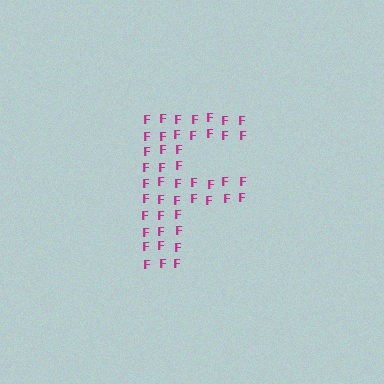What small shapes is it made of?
It is made of small letter F's.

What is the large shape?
The large shape is the letter F.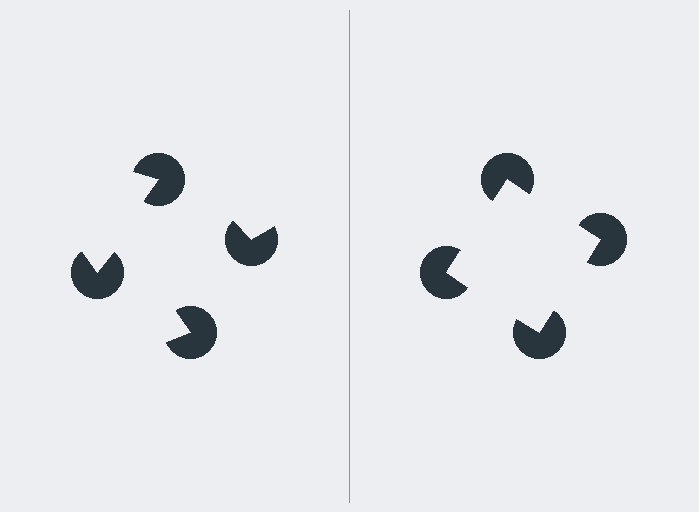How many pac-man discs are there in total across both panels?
8 — 4 on each side.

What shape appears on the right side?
An illusory square.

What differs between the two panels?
The pac-man discs are positioned identically on both sides; only the wedge orientations differ. On the right they align to a square; on the left they are misaligned.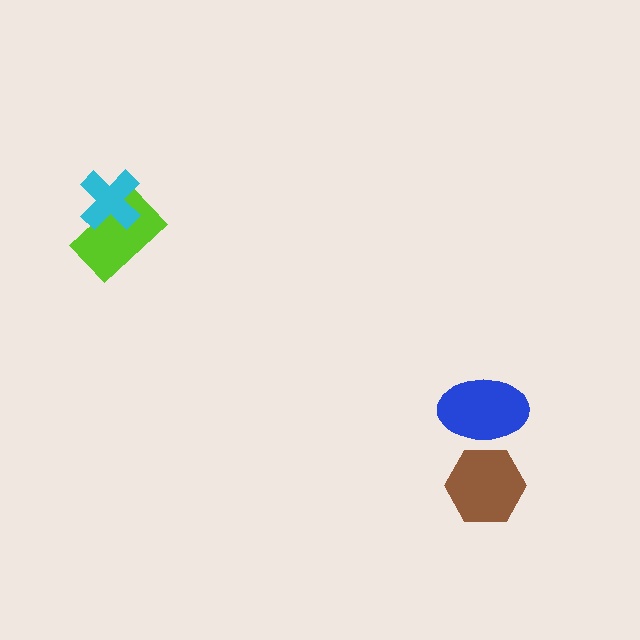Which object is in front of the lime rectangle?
The cyan cross is in front of the lime rectangle.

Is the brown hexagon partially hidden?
Yes, it is partially covered by another shape.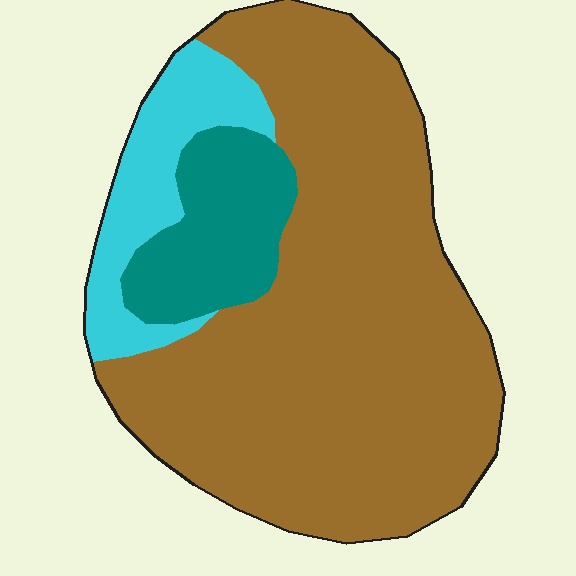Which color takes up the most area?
Brown, at roughly 75%.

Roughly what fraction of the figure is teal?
Teal covers around 15% of the figure.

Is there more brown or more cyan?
Brown.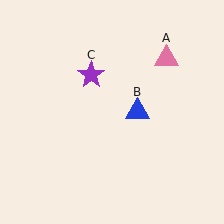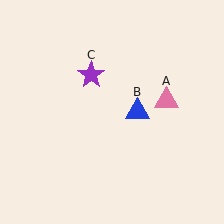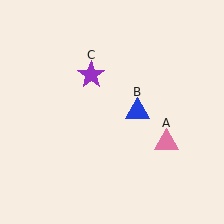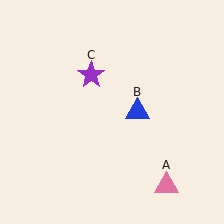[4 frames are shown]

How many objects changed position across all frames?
1 object changed position: pink triangle (object A).